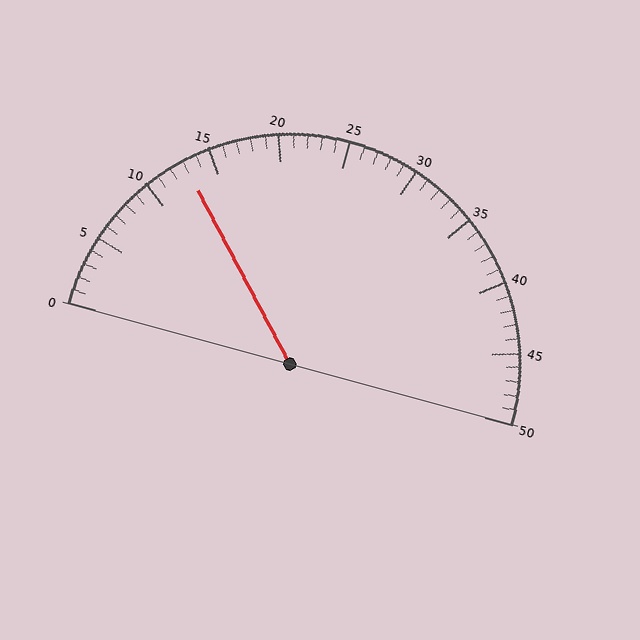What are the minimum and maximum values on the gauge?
The gauge ranges from 0 to 50.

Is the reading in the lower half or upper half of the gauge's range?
The reading is in the lower half of the range (0 to 50).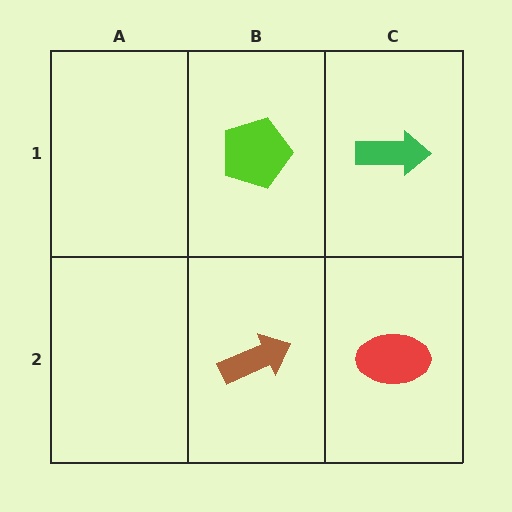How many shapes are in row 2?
2 shapes.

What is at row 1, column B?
A lime pentagon.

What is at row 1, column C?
A green arrow.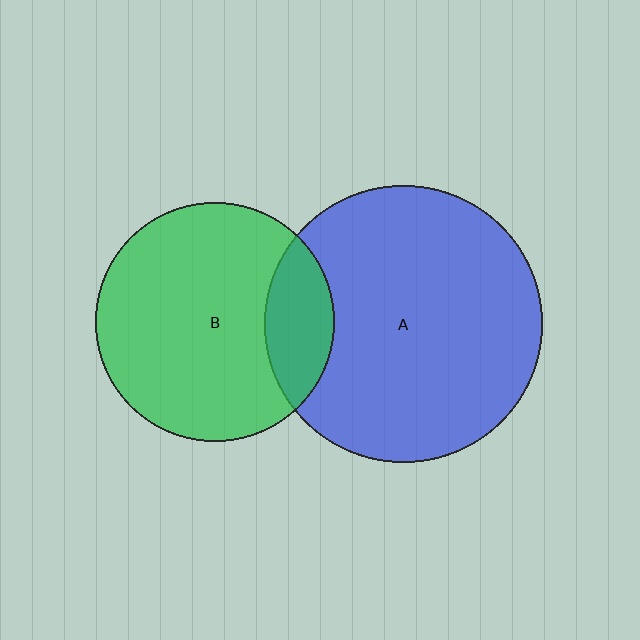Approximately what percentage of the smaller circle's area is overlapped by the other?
Approximately 20%.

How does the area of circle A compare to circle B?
Approximately 1.4 times.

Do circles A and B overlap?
Yes.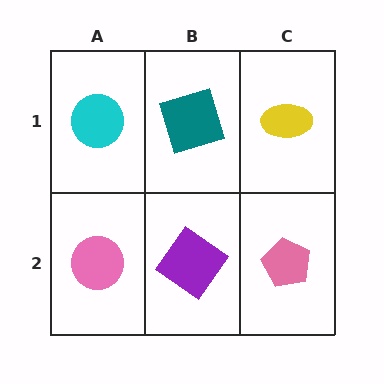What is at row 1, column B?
A teal square.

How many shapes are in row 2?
3 shapes.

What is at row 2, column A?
A pink circle.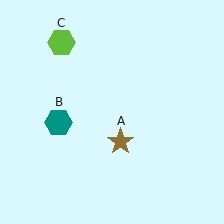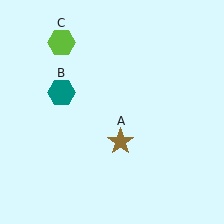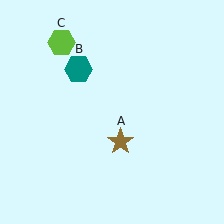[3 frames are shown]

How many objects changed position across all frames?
1 object changed position: teal hexagon (object B).